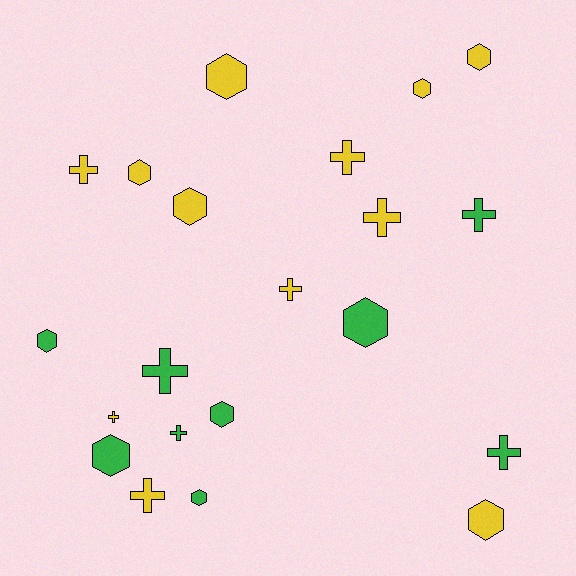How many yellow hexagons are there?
There are 6 yellow hexagons.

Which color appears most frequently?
Yellow, with 12 objects.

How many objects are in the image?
There are 21 objects.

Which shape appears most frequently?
Hexagon, with 11 objects.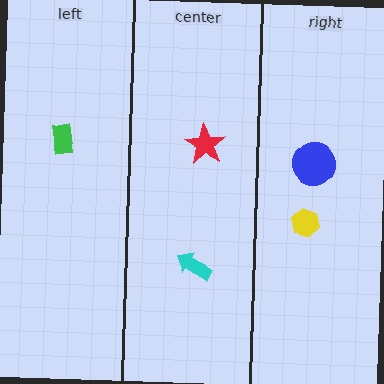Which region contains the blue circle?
The right region.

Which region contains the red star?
The center region.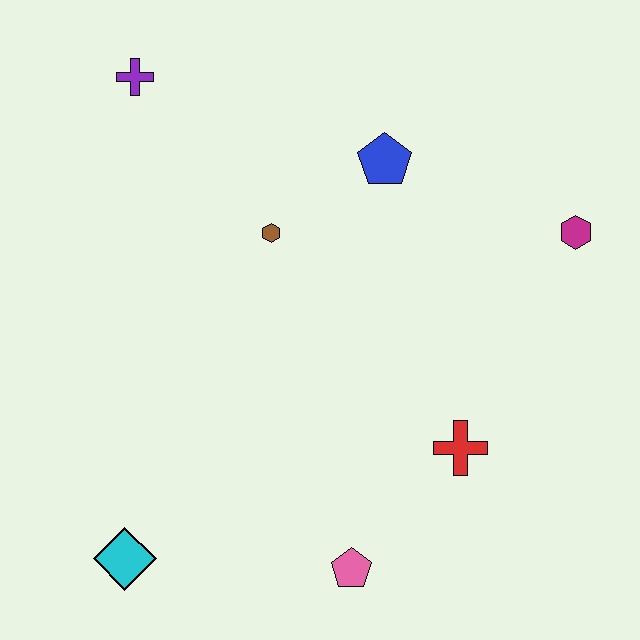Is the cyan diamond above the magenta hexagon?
No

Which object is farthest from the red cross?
The purple cross is farthest from the red cross.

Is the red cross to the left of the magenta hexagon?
Yes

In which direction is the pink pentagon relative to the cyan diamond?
The pink pentagon is to the right of the cyan diamond.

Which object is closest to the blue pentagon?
The brown hexagon is closest to the blue pentagon.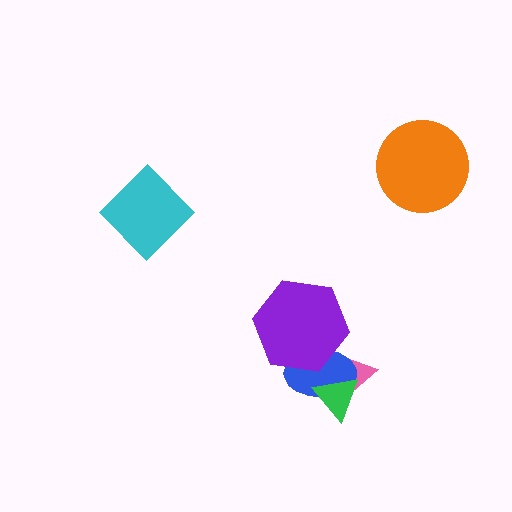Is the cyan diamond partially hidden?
No, no other shape covers it.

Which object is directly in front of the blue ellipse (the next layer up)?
The green triangle is directly in front of the blue ellipse.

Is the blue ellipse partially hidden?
Yes, it is partially covered by another shape.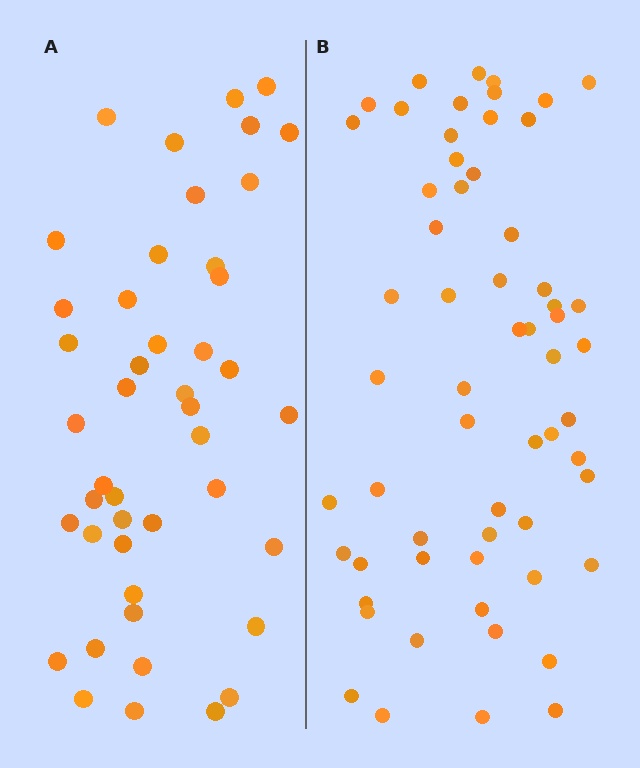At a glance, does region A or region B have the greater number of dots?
Region B (the right region) has more dots.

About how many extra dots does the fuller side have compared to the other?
Region B has approximately 15 more dots than region A.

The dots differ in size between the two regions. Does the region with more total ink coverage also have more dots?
No. Region A has more total ink coverage because its dots are larger, but region B actually contains more individual dots. Total area can be misleading — the number of items is what matters here.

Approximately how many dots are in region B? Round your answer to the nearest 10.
About 60 dots.